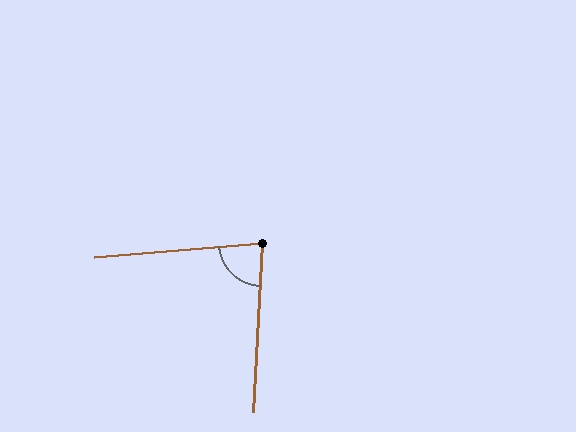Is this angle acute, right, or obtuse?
It is acute.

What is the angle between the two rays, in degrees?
Approximately 82 degrees.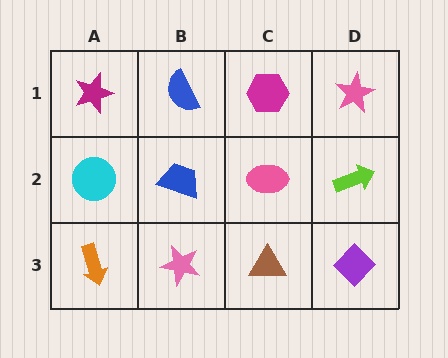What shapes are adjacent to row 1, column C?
A pink ellipse (row 2, column C), a blue semicircle (row 1, column B), a pink star (row 1, column D).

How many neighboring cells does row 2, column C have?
4.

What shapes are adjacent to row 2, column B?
A blue semicircle (row 1, column B), a pink star (row 3, column B), a cyan circle (row 2, column A), a pink ellipse (row 2, column C).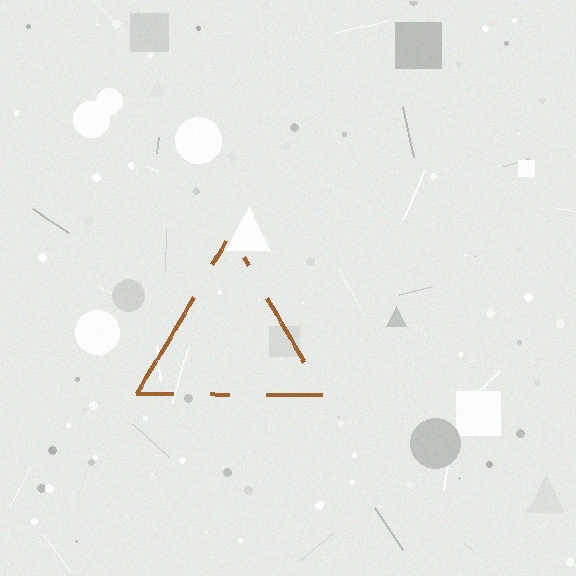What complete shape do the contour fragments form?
The contour fragments form a triangle.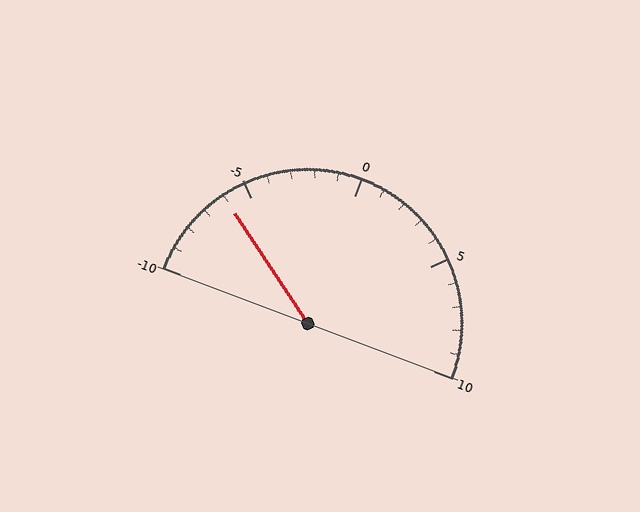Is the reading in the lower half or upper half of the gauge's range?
The reading is in the lower half of the range (-10 to 10).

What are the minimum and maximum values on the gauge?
The gauge ranges from -10 to 10.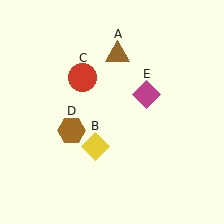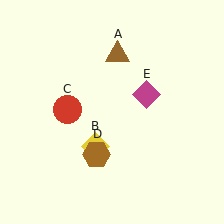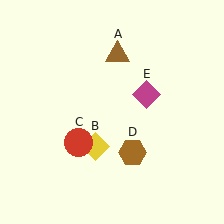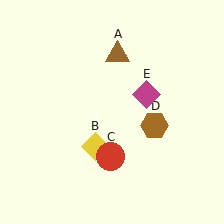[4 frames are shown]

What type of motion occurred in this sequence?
The red circle (object C), brown hexagon (object D) rotated counterclockwise around the center of the scene.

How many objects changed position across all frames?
2 objects changed position: red circle (object C), brown hexagon (object D).